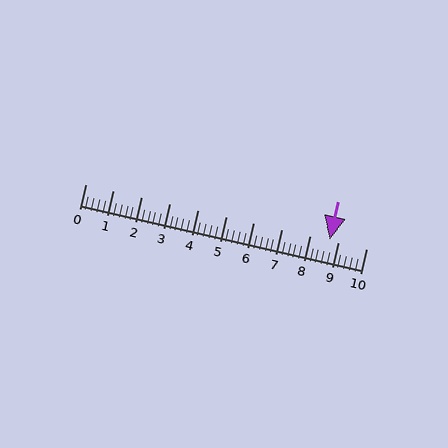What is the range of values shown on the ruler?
The ruler shows values from 0 to 10.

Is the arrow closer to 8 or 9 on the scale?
The arrow is closer to 9.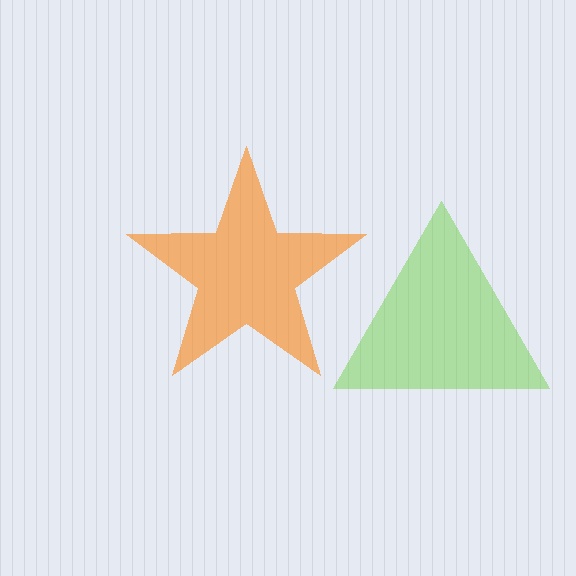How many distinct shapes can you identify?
There are 2 distinct shapes: a lime triangle, an orange star.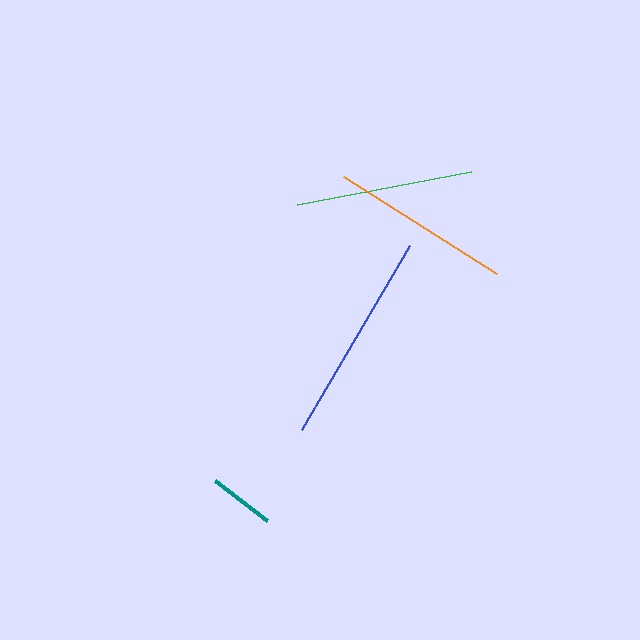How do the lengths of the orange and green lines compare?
The orange and green lines are approximately the same length.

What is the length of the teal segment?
The teal segment is approximately 66 pixels long.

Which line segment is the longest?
The blue line is the longest at approximately 213 pixels.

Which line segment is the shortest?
The teal line is the shortest at approximately 66 pixels.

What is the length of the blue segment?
The blue segment is approximately 213 pixels long.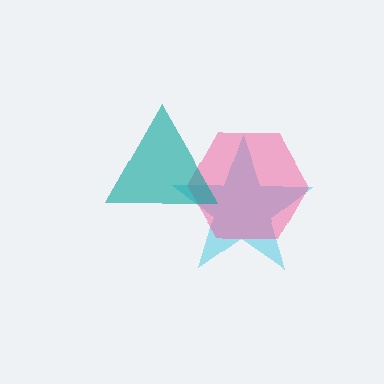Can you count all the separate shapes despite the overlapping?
Yes, there are 3 separate shapes.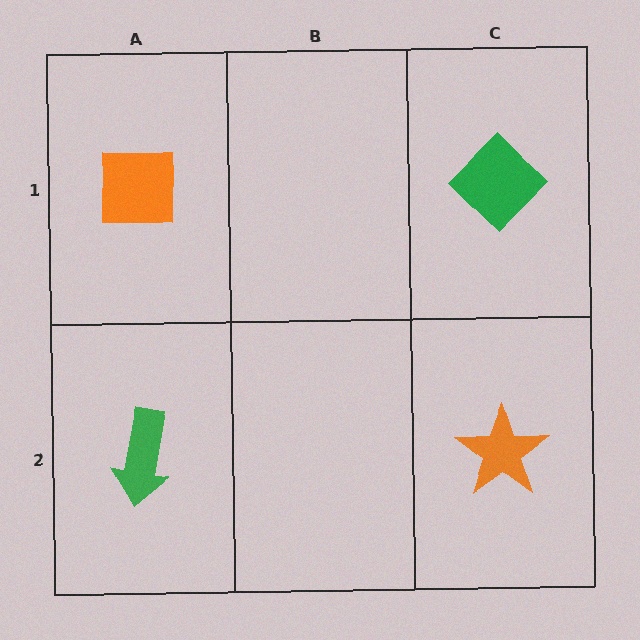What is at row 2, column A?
A green arrow.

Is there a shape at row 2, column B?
No, that cell is empty.